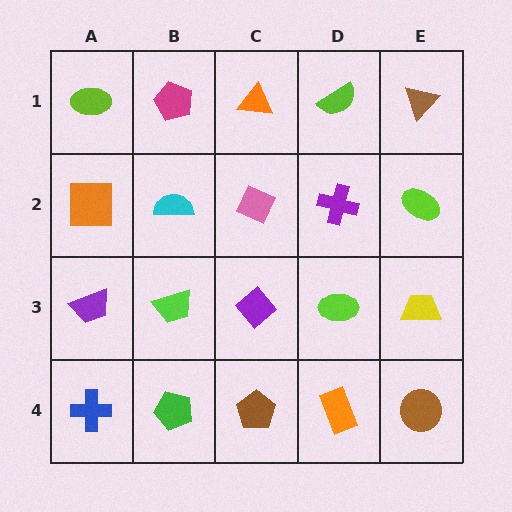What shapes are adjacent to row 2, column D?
A lime semicircle (row 1, column D), a lime ellipse (row 3, column D), a pink diamond (row 2, column C), a lime ellipse (row 2, column E).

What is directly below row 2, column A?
A purple trapezoid.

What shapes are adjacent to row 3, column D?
A purple cross (row 2, column D), an orange rectangle (row 4, column D), a purple diamond (row 3, column C), a yellow trapezoid (row 3, column E).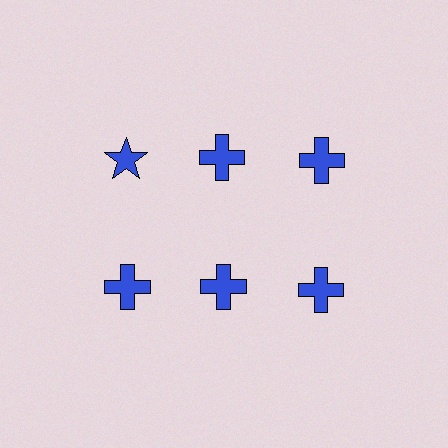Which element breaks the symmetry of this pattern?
The blue star in the top row, leftmost column breaks the symmetry. All other shapes are blue crosses.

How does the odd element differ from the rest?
It has a different shape: star instead of cross.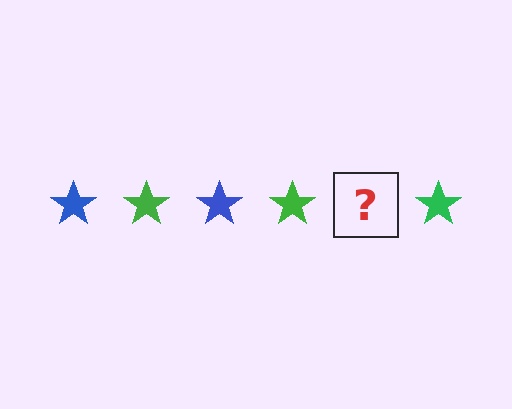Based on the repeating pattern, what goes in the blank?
The blank should be a blue star.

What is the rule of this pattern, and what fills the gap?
The rule is that the pattern cycles through blue, green stars. The gap should be filled with a blue star.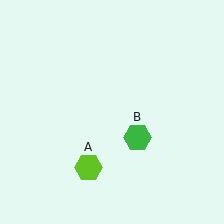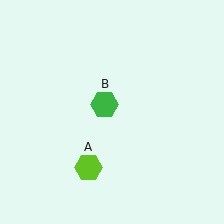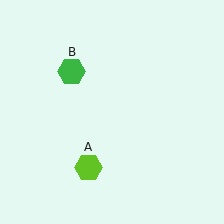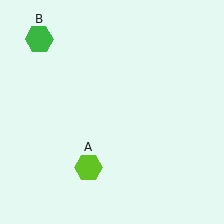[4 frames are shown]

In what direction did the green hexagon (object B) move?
The green hexagon (object B) moved up and to the left.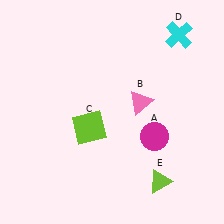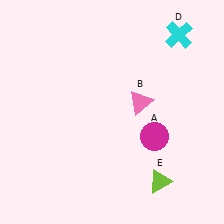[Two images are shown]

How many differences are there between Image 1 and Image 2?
There is 1 difference between the two images.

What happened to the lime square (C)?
The lime square (C) was removed in Image 2. It was in the bottom-left area of Image 1.